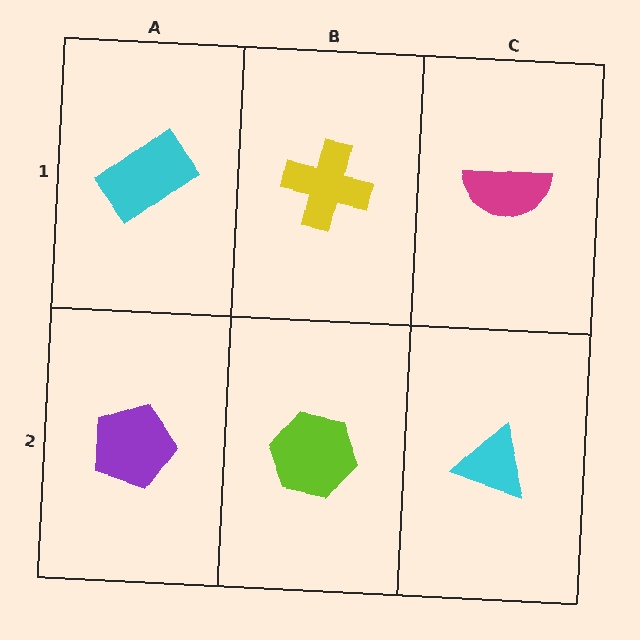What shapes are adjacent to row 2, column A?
A cyan rectangle (row 1, column A), a lime hexagon (row 2, column B).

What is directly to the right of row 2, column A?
A lime hexagon.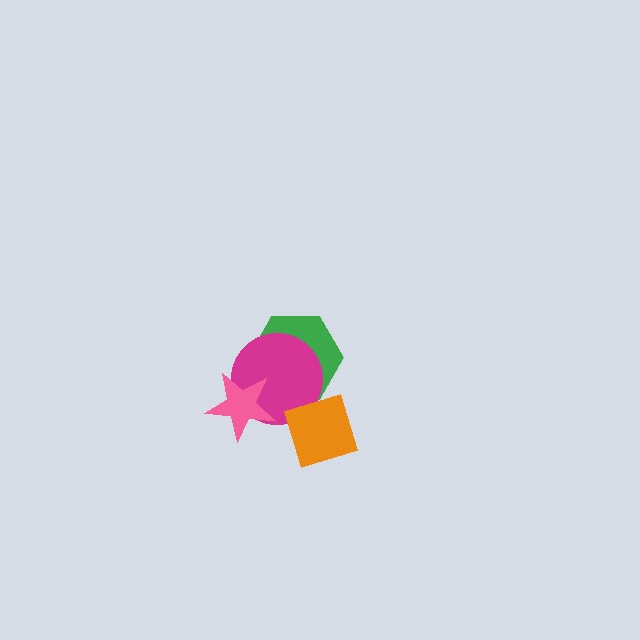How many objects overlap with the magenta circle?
2 objects overlap with the magenta circle.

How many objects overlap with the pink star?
2 objects overlap with the pink star.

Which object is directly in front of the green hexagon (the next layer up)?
The magenta circle is directly in front of the green hexagon.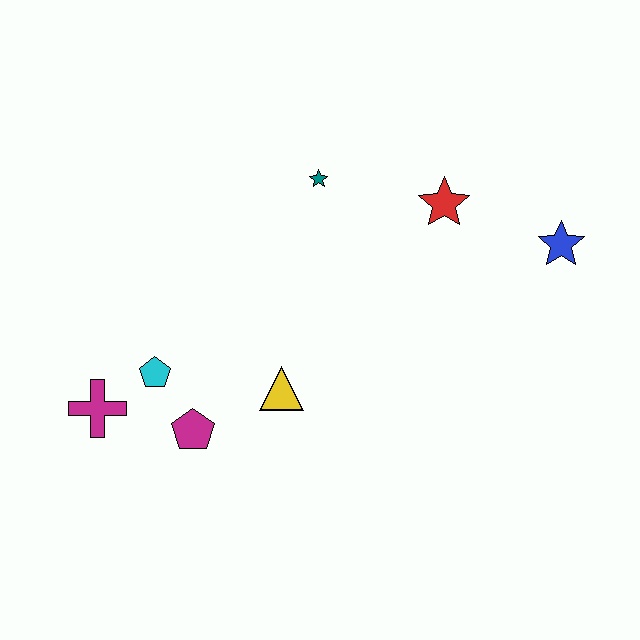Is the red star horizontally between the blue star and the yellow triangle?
Yes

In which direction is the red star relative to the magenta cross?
The red star is to the right of the magenta cross.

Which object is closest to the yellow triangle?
The magenta pentagon is closest to the yellow triangle.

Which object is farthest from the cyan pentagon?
The blue star is farthest from the cyan pentagon.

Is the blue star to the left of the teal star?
No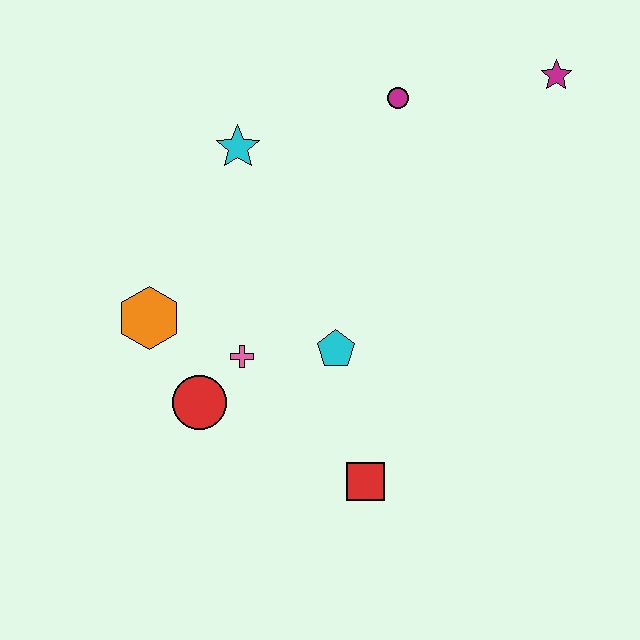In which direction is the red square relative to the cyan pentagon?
The red square is below the cyan pentagon.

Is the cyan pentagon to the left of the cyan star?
No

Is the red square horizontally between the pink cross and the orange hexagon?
No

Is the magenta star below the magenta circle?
No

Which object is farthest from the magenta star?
The red circle is farthest from the magenta star.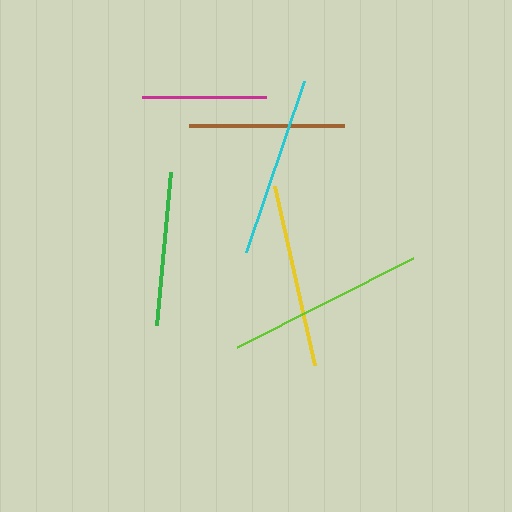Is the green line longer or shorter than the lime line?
The lime line is longer than the green line.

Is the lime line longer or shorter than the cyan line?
The lime line is longer than the cyan line.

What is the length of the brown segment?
The brown segment is approximately 156 pixels long.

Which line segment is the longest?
The lime line is the longest at approximately 198 pixels.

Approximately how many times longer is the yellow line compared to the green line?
The yellow line is approximately 1.2 times the length of the green line.